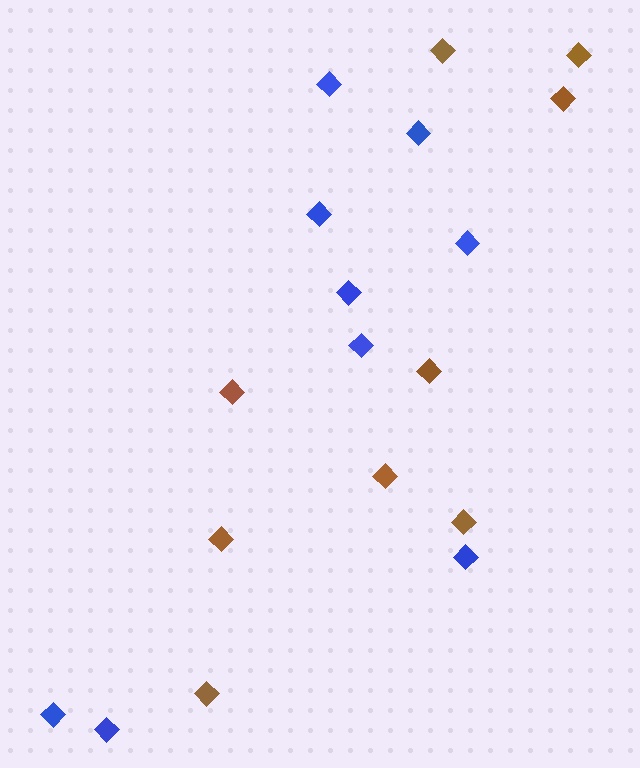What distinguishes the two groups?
There are 2 groups: one group of brown diamonds (9) and one group of blue diamonds (9).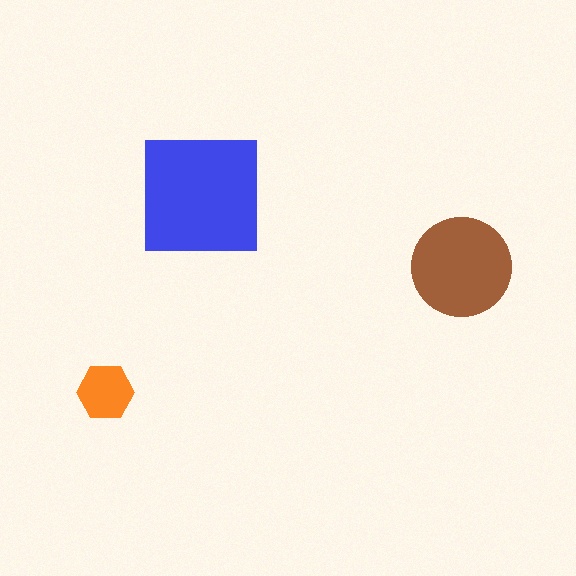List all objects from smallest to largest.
The orange hexagon, the brown circle, the blue square.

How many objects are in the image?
There are 3 objects in the image.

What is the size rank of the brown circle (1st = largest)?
2nd.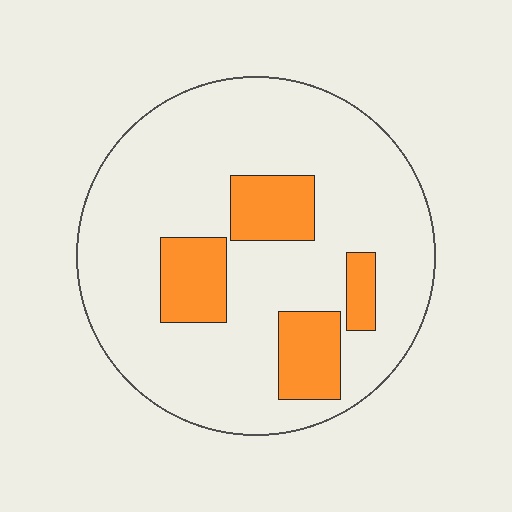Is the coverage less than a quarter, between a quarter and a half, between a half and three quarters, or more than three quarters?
Less than a quarter.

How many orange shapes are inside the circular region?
4.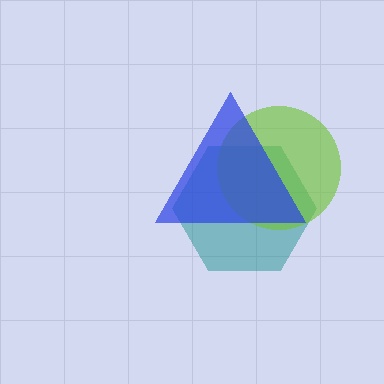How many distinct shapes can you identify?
There are 3 distinct shapes: a teal hexagon, a lime circle, a blue triangle.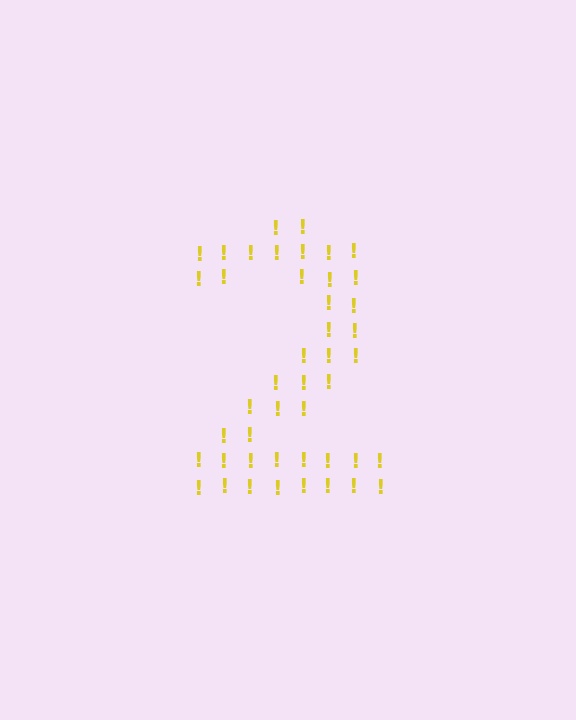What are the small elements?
The small elements are exclamation marks.